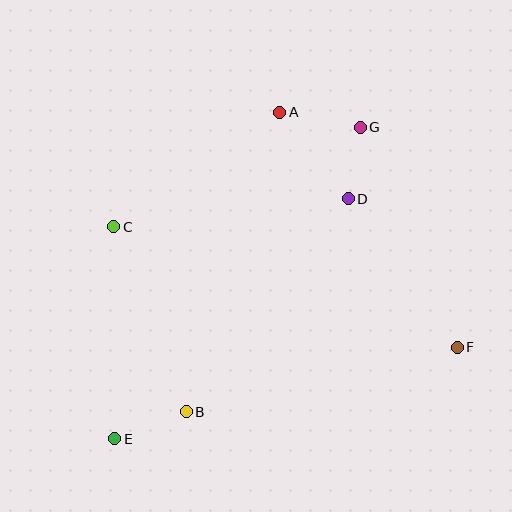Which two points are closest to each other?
Points D and G are closest to each other.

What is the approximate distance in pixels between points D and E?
The distance between D and E is approximately 335 pixels.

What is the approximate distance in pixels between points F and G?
The distance between F and G is approximately 241 pixels.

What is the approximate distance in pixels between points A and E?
The distance between A and E is approximately 366 pixels.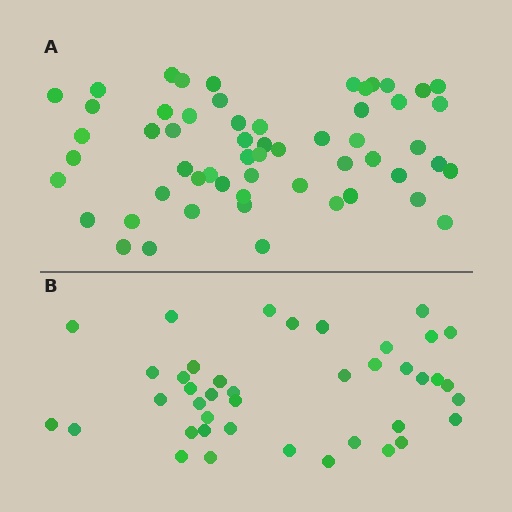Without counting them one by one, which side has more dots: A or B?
Region A (the top region) has more dots.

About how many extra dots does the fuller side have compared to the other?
Region A has approximately 15 more dots than region B.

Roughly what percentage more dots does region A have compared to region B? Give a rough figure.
About 40% more.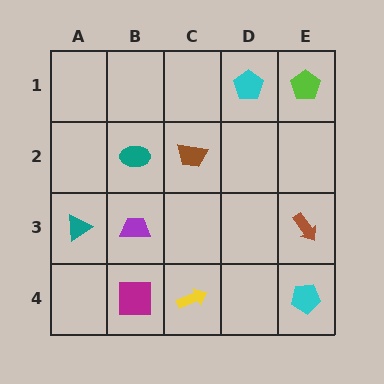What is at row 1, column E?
A lime pentagon.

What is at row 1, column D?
A cyan pentagon.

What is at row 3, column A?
A teal triangle.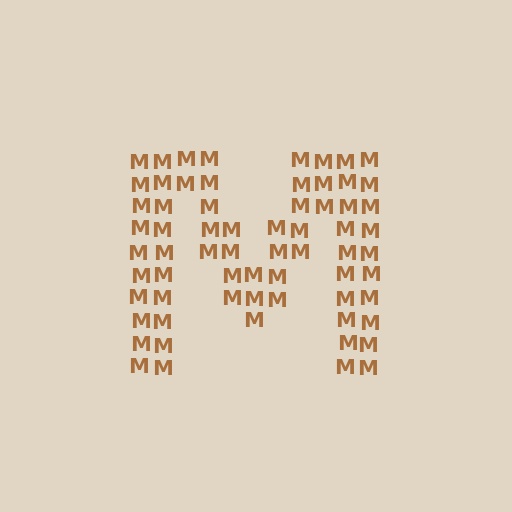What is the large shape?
The large shape is the letter M.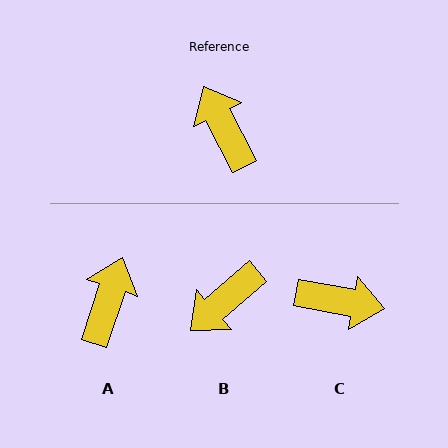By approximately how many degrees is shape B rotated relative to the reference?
Approximately 104 degrees counter-clockwise.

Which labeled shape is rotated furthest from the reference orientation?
C, about 127 degrees away.